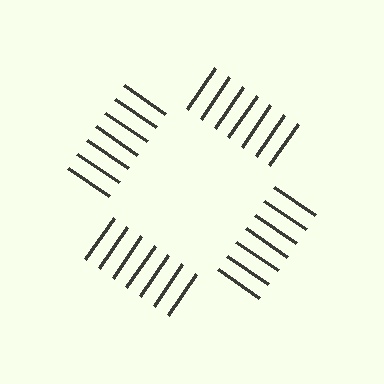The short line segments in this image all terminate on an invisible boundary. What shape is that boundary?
An illusory square — the line segments terminate on its edges but no continuous stroke is drawn.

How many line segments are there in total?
28 — 7 along each of the 4 edges.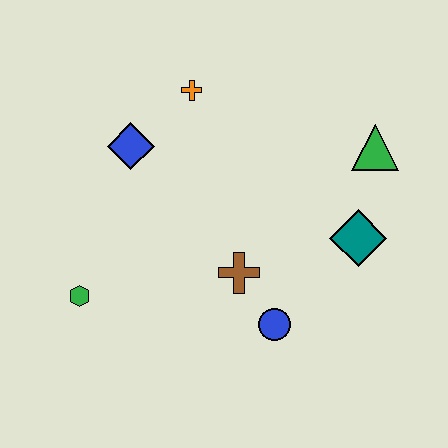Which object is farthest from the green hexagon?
The green triangle is farthest from the green hexagon.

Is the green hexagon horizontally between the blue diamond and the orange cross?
No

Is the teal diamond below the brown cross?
No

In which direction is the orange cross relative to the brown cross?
The orange cross is above the brown cross.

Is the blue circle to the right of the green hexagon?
Yes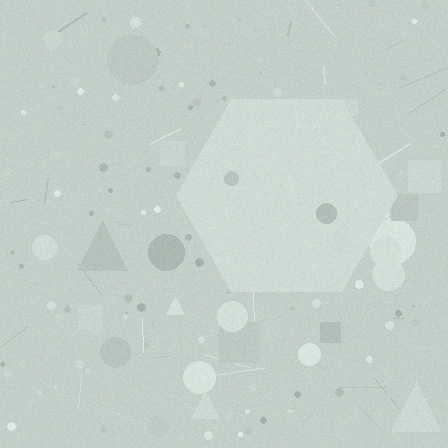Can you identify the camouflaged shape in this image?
The camouflaged shape is a hexagon.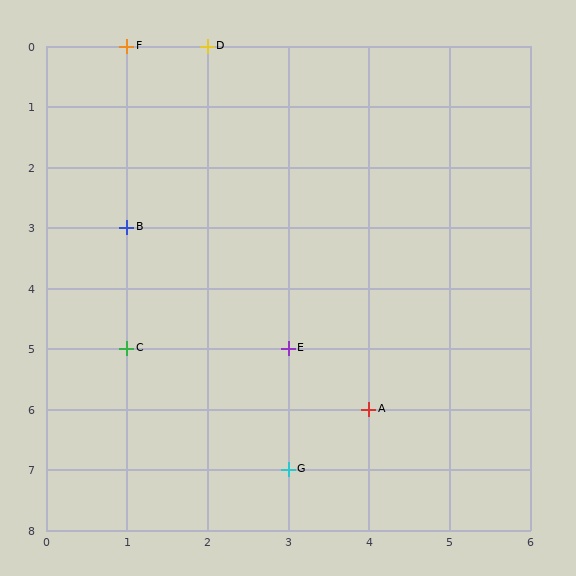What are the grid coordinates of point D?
Point D is at grid coordinates (2, 0).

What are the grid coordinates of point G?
Point G is at grid coordinates (3, 7).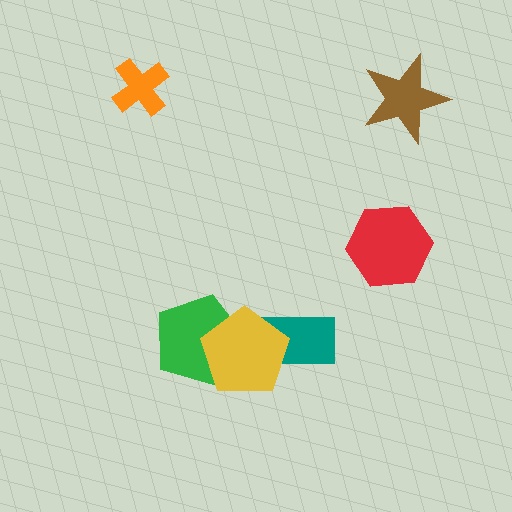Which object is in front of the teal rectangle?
The yellow pentagon is in front of the teal rectangle.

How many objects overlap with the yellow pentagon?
2 objects overlap with the yellow pentagon.